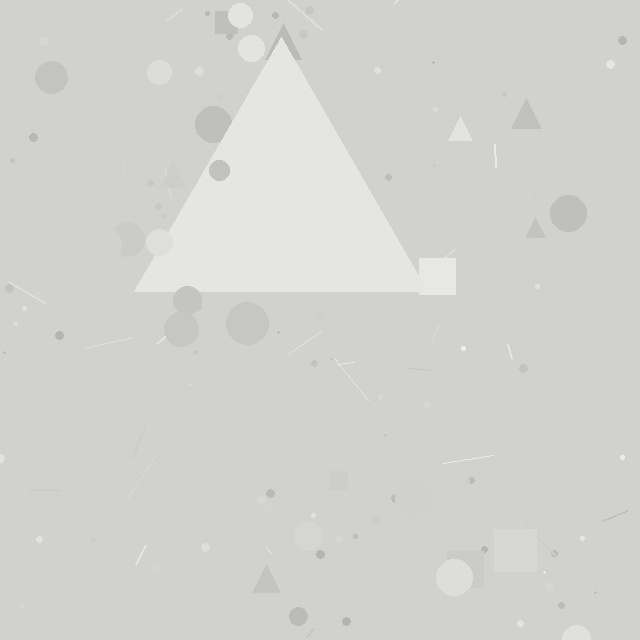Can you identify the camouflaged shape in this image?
The camouflaged shape is a triangle.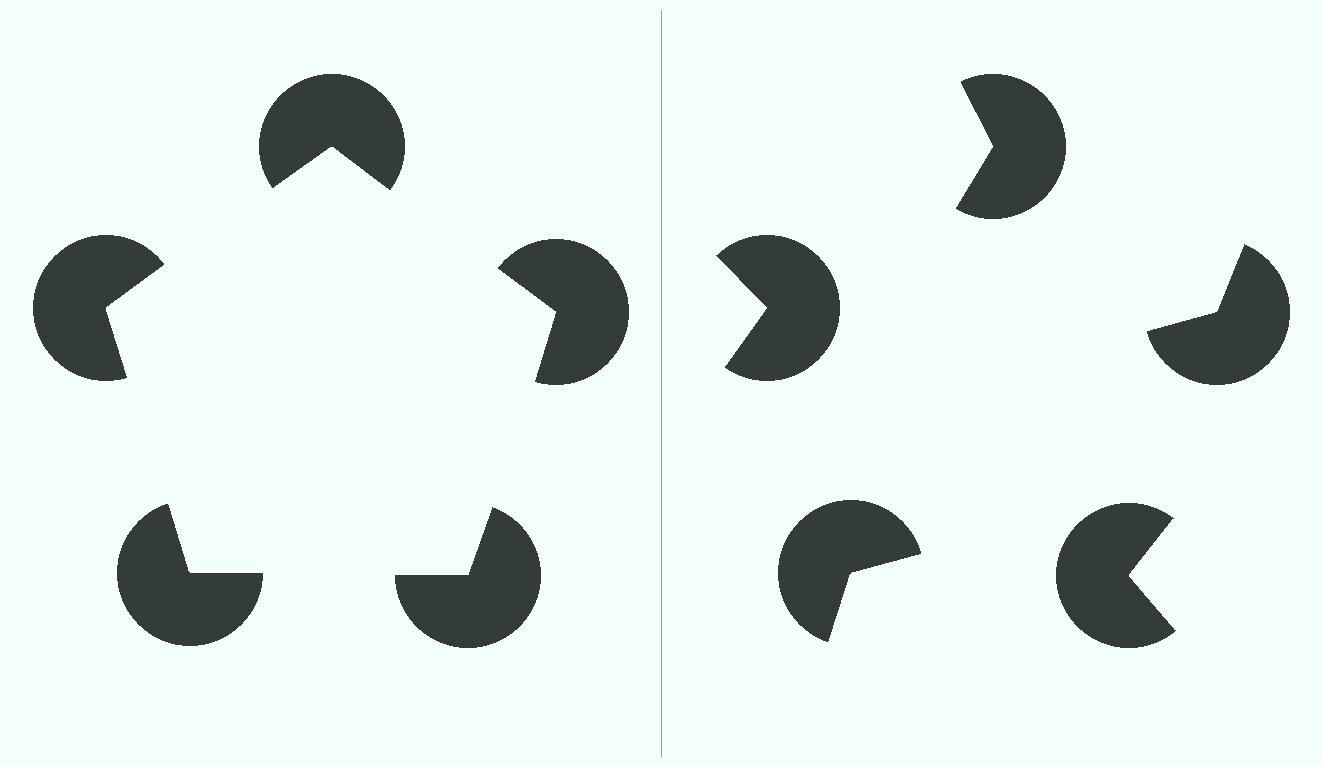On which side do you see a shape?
An illusory pentagon appears on the left side. On the right side the wedge cuts are rotated, so no coherent shape forms.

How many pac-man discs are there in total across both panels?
10 — 5 on each side.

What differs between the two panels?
The pac-man discs are positioned identically on both sides; only the wedge orientations differ. On the left they align to a pentagon; on the right they are misaligned.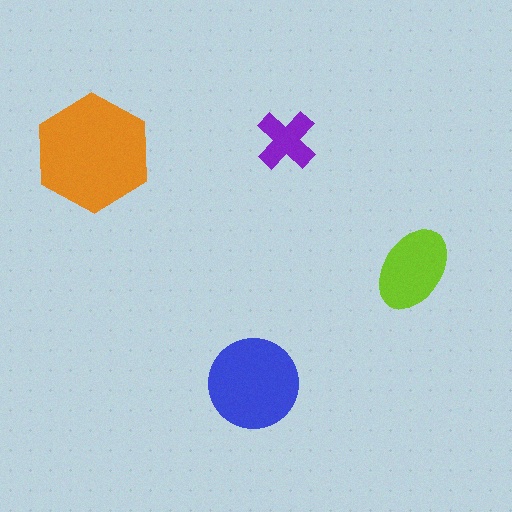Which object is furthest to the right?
The lime ellipse is rightmost.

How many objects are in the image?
There are 4 objects in the image.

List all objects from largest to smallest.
The orange hexagon, the blue circle, the lime ellipse, the purple cross.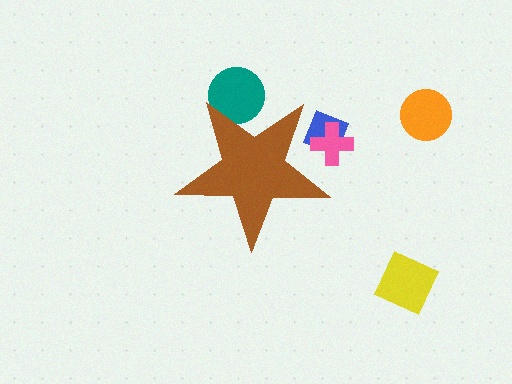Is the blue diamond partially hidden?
Yes, the blue diamond is partially hidden behind the brown star.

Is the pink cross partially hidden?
Yes, the pink cross is partially hidden behind the brown star.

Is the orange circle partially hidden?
No, the orange circle is fully visible.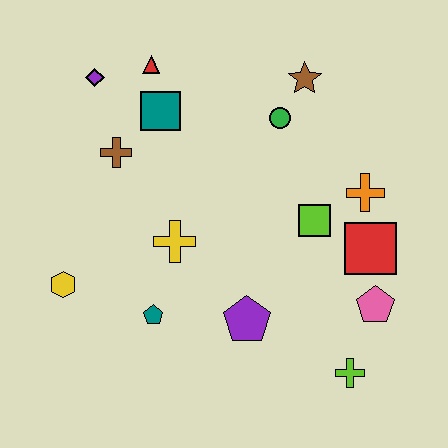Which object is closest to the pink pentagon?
The red square is closest to the pink pentagon.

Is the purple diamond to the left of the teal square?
Yes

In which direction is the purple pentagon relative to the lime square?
The purple pentagon is below the lime square.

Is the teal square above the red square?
Yes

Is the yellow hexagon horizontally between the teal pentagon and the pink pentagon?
No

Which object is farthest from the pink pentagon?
The purple diamond is farthest from the pink pentagon.